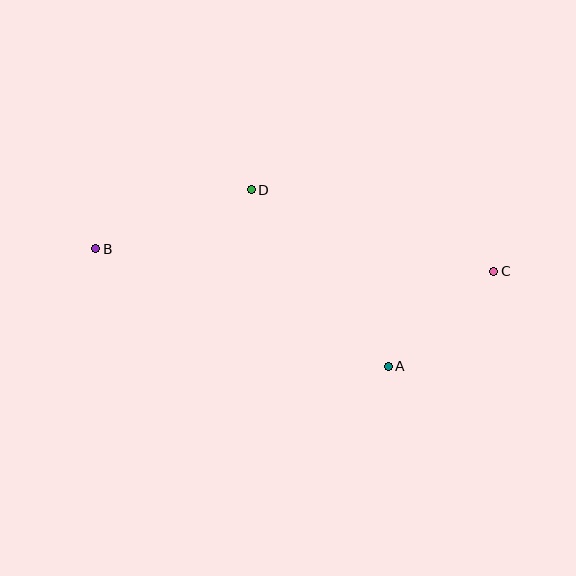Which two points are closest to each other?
Points A and C are closest to each other.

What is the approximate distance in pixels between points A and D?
The distance between A and D is approximately 224 pixels.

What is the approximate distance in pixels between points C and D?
The distance between C and D is approximately 256 pixels.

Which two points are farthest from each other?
Points B and C are farthest from each other.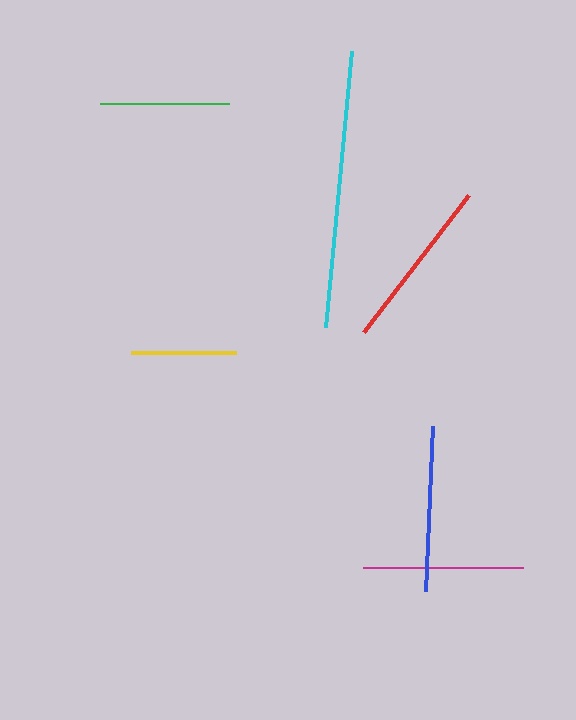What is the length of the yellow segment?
The yellow segment is approximately 105 pixels long.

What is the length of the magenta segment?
The magenta segment is approximately 160 pixels long.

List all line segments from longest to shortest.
From longest to shortest: cyan, red, blue, magenta, green, yellow.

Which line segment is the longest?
The cyan line is the longest at approximately 277 pixels.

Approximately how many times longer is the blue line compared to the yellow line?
The blue line is approximately 1.6 times the length of the yellow line.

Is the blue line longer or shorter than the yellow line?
The blue line is longer than the yellow line.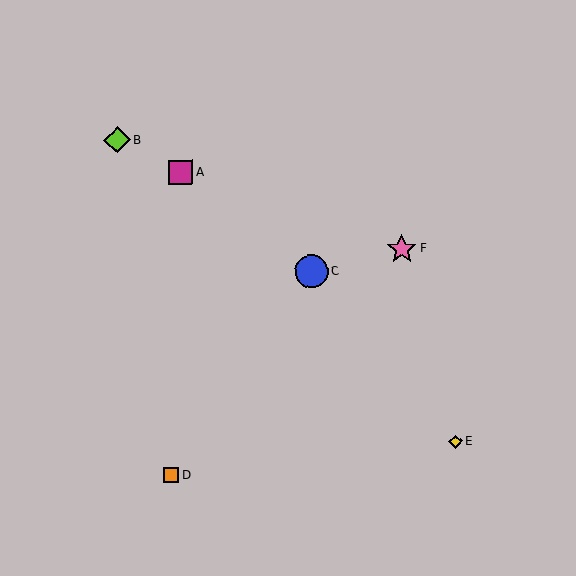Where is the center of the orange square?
The center of the orange square is at (171, 475).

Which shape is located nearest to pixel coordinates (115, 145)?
The lime diamond (labeled B) at (117, 140) is nearest to that location.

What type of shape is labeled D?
Shape D is an orange square.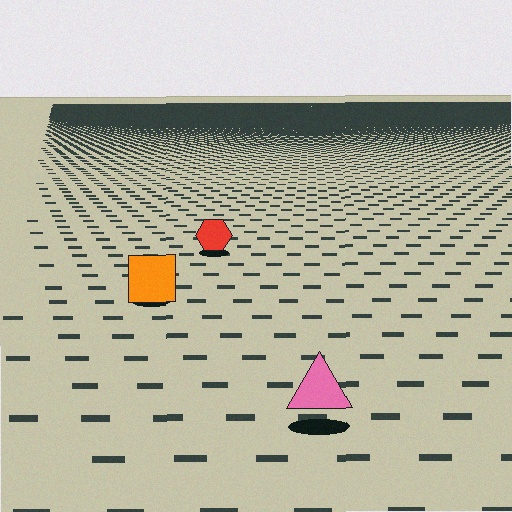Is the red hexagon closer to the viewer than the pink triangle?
No. The pink triangle is closer — you can tell from the texture gradient: the ground texture is coarser near it.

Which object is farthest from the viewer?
The red hexagon is farthest from the viewer. It appears smaller and the ground texture around it is denser.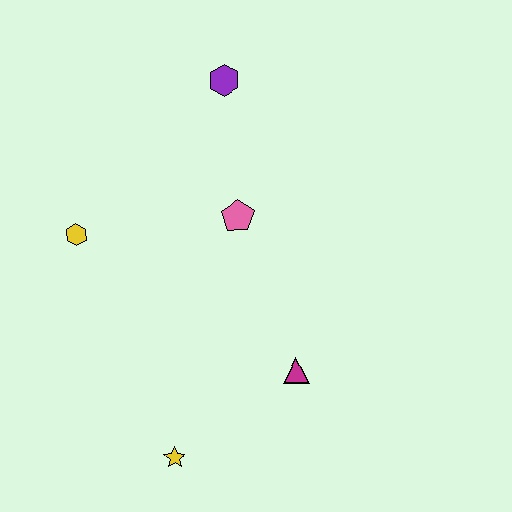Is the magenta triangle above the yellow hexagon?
No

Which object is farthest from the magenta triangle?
The purple hexagon is farthest from the magenta triangle.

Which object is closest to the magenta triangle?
The yellow star is closest to the magenta triangle.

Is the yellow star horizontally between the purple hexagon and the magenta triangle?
No